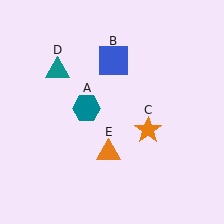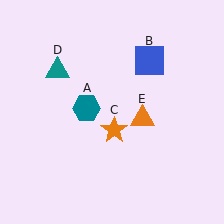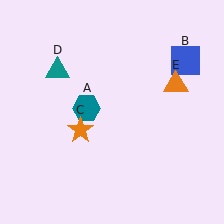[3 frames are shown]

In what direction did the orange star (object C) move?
The orange star (object C) moved left.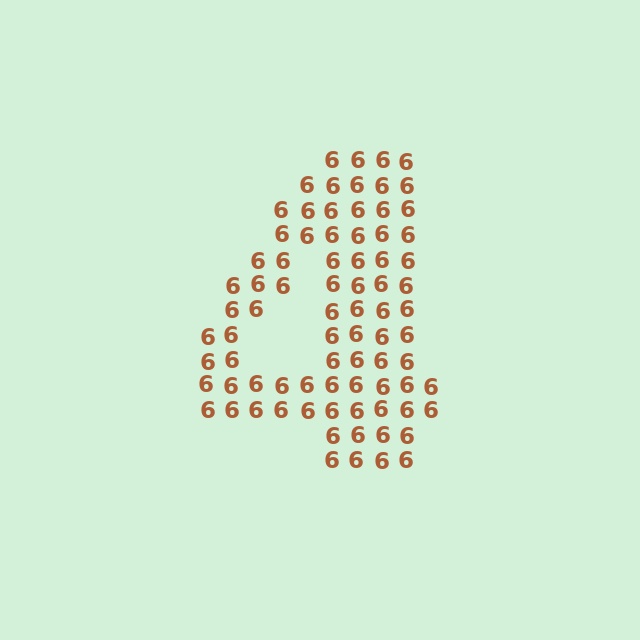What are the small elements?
The small elements are digit 6's.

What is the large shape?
The large shape is the digit 4.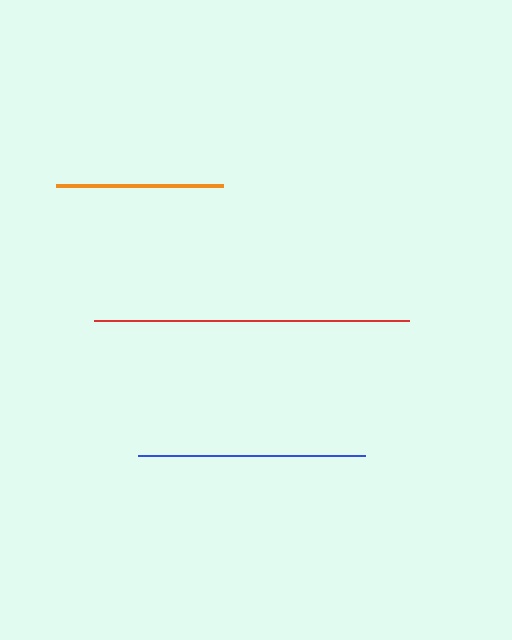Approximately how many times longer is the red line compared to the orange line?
The red line is approximately 1.9 times the length of the orange line.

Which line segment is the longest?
The red line is the longest at approximately 314 pixels.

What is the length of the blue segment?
The blue segment is approximately 227 pixels long.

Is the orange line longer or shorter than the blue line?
The blue line is longer than the orange line.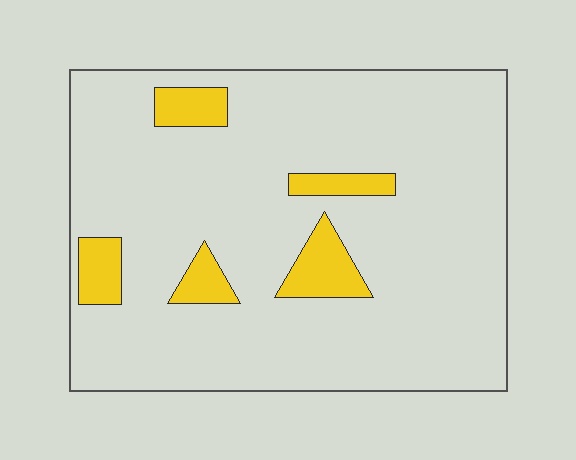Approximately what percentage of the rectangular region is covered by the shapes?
Approximately 10%.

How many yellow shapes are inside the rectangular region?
5.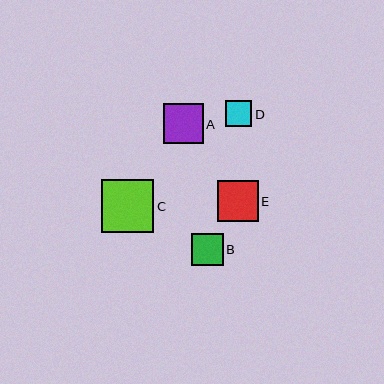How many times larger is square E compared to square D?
Square E is approximately 1.5 times the size of square D.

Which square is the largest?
Square C is the largest with a size of approximately 52 pixels.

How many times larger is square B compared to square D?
Square B is approximately 1.2 times the size of square D.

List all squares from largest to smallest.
From largest to smallest: C, E, A, B, D.